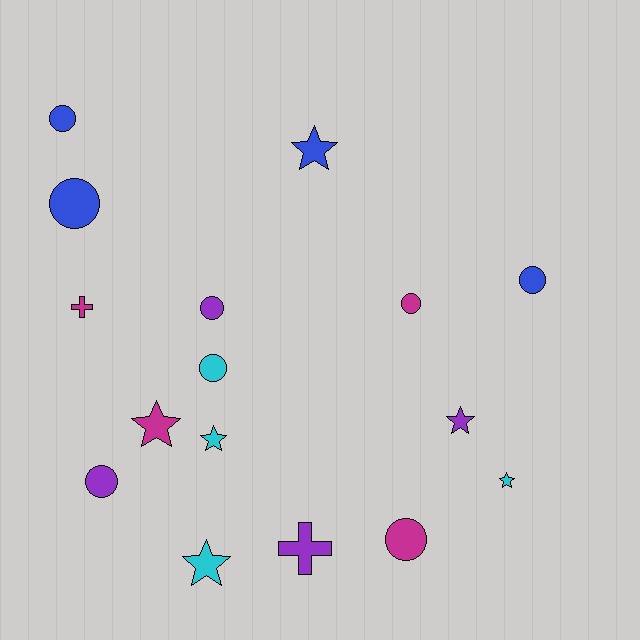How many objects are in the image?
There are 16 objects.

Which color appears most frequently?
Blue, with 4 objects.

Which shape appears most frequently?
Circle, with 8 objects.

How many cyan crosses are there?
There are no cyan crosses.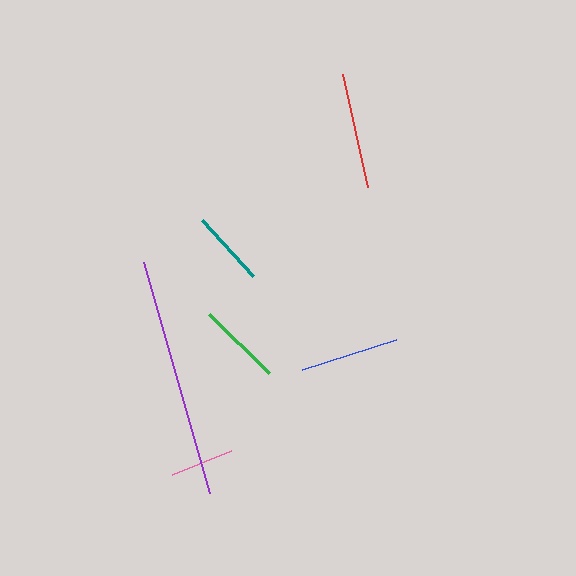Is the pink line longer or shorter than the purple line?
The purple line is longer than the pink line.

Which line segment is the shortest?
The pink line is the shortest at approximately 64 pixels.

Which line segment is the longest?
The purple line is the longest at approximately 241 pixels.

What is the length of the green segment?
The green segment is approximately 85 pixels long.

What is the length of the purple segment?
The purple segment is approximately 241 pixels long.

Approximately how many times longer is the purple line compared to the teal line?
The purple line is approximately 3.2 times the length of the teal line.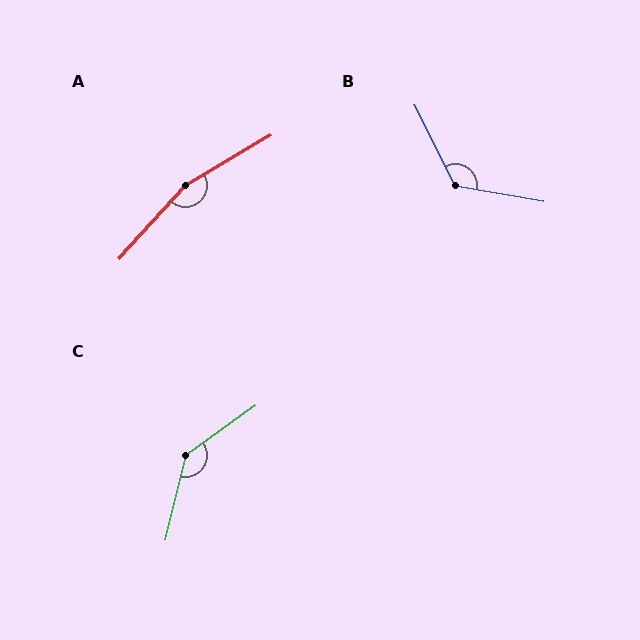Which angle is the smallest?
B, at approximately 126 degrees.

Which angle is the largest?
A, at approximately 162 degrees.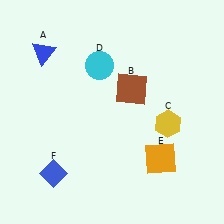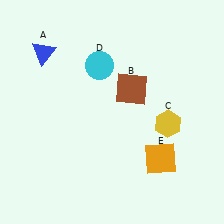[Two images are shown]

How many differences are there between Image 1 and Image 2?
There is 1 difference between the two images.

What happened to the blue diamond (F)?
The blue diamond (F) was removed in Image 2. It was in the bottom-left area of Image 1.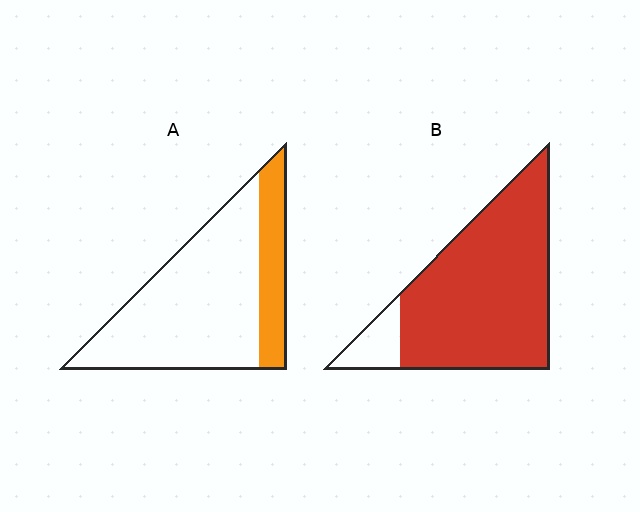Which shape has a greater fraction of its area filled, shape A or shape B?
Shape B.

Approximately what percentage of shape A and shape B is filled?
A is approximately 25% and B is approximately 90%.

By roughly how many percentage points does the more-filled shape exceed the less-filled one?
By roughly 65 percentage points (B over A).